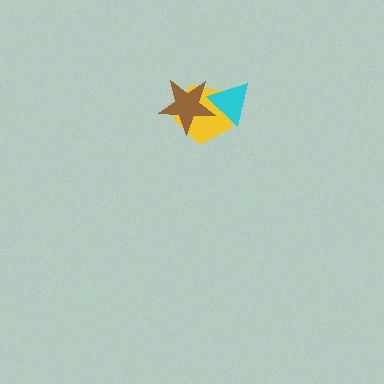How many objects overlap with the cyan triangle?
2 objects overlap with the cyan triangle.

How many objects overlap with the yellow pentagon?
2 objects overlap with the yellow pentagon.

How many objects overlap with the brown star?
2 objects overlap with the brown star.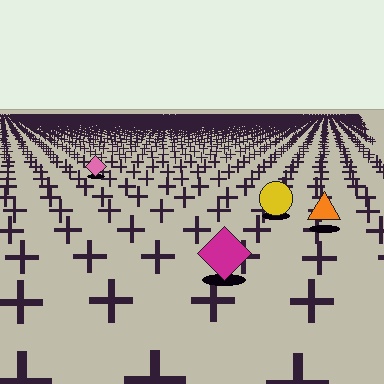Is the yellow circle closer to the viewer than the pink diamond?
Yes. The yellow circle is closer — you can tell from the texture gradient: the ground texture is coarser near it.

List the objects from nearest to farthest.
From nearest to farthest: the magenta diamond, the orange triangle, the yellow circle, the pink diamond.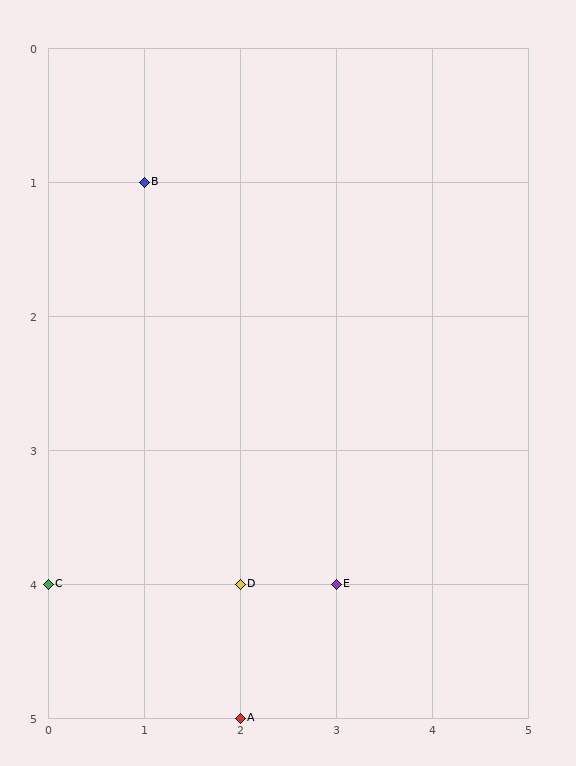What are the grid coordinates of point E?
Point E is at grid coordinates (3, 4).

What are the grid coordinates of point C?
Point C is at grid coordinates (0, 4).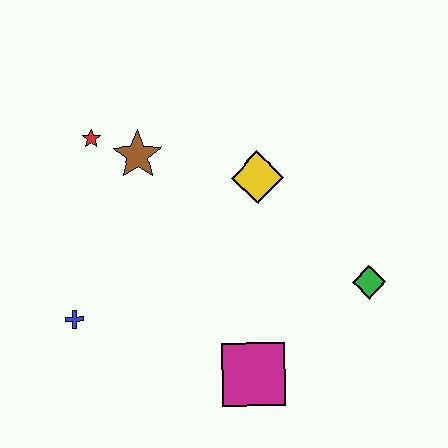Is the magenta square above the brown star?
No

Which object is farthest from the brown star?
The green diamond is farthest from the brown star.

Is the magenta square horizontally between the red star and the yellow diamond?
Yes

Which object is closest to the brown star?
The red star is closest to the brown star.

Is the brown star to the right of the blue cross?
Yes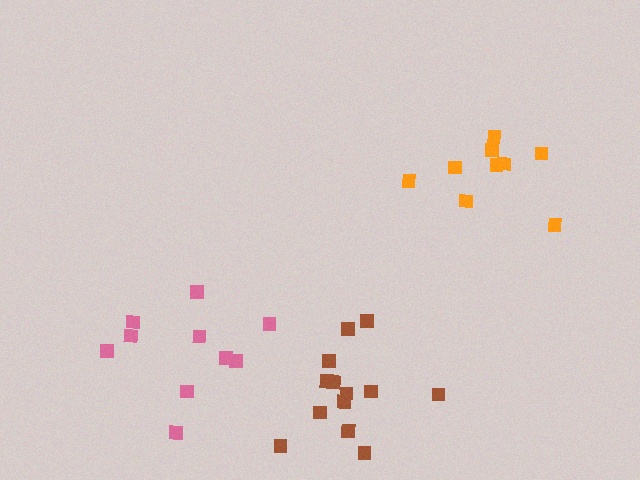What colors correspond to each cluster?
The clusters are colored: pink, orange, brown.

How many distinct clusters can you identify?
There are 3 distinct clusters.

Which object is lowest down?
The brown cluster is bottommost.